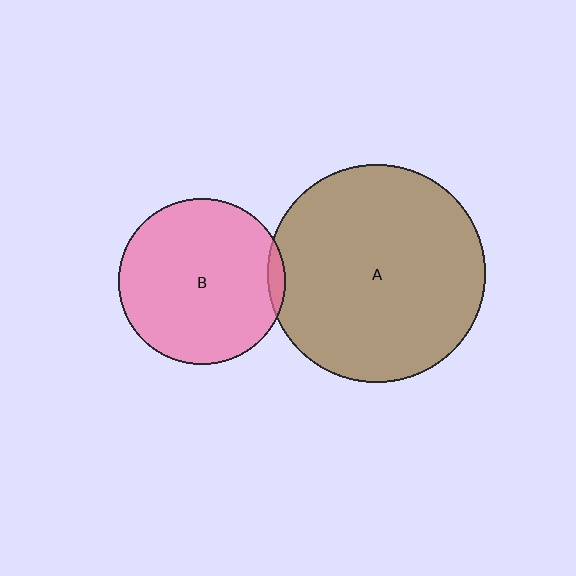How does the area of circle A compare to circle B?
Approximately 1.7 times.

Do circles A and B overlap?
Yes.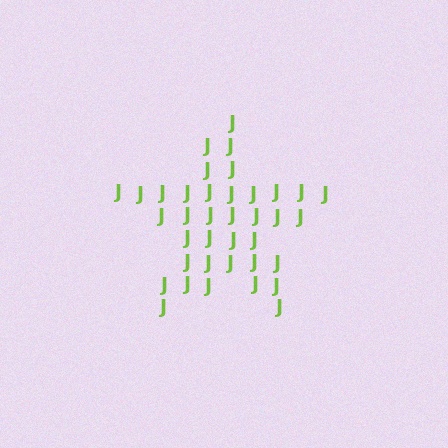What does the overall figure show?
The overall figure shows a star.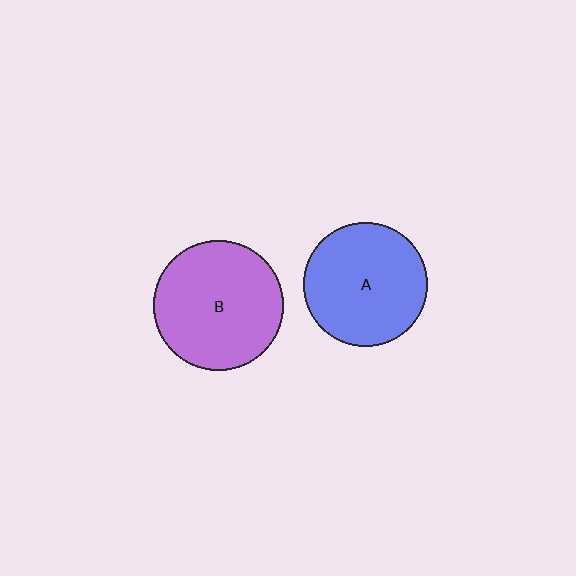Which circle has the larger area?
Circle B (purple).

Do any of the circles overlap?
No, none of the circles overlap.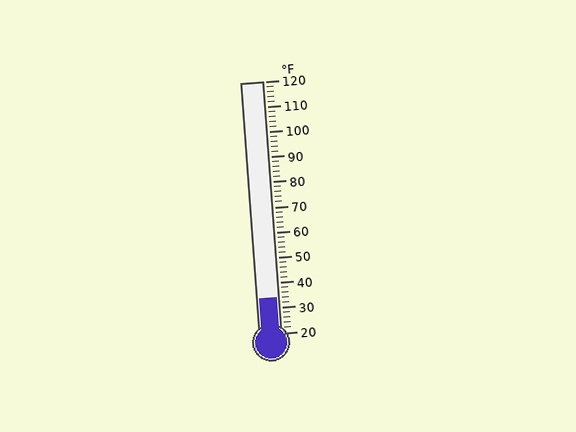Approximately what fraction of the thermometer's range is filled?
The thermometer is filled to approximately 15% of its range.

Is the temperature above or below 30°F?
The temperature is above 30°F.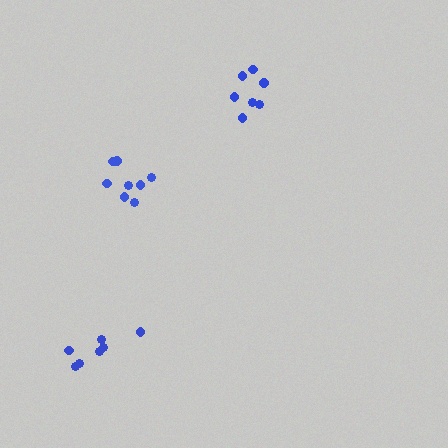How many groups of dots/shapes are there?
There are 3 groups.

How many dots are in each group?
Group 1: 8 dots, Group 2: 7 dots, Group 3: 7 dots (22 total).